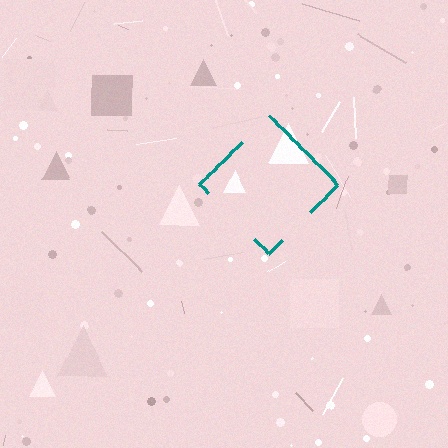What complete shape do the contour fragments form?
The contour fragments form a diamond.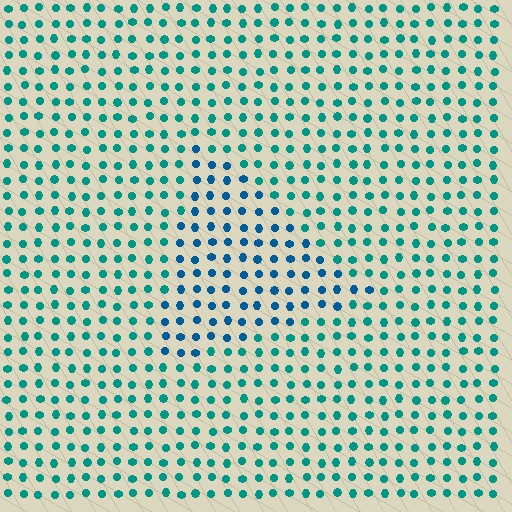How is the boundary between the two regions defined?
The boundary is defined purely by a slight shift in hue (about 30 degrees). Spacing, size, and orientation are identical on both sides.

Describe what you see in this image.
The image is filled with small teal elements in a uniform arrangement. A triangle-shaped region is visible where the elements are tinted to a slightly different hue, forming a subtle color boundary.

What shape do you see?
I see a triangle.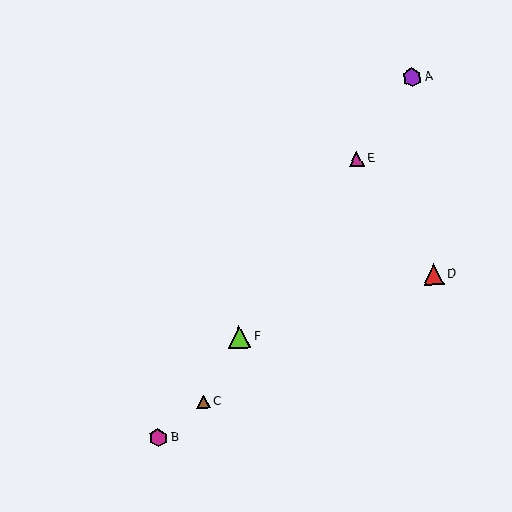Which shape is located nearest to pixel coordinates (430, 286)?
The red triangle (labeled D) at (434, 274) is nearest to that location.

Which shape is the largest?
The lime triangle (labeled F) is the largest.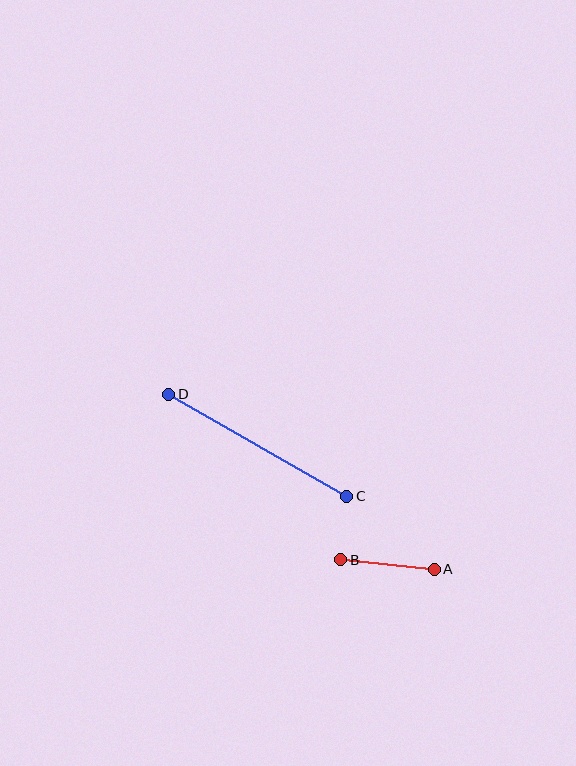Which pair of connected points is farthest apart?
Points C and D are farthest apart.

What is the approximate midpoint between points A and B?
The midpoint is at approximately (388, 565) pixels.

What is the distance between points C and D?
The distance is approximately 205 pixels.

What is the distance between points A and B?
The distance is approximately 94 pixels.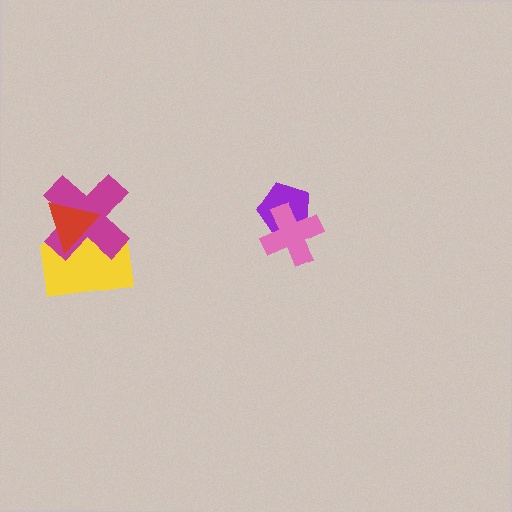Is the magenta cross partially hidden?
Yes, it is partially covered by another shape.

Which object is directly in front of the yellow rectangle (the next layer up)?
The magenta cross is directly in front of the yellow rectangle.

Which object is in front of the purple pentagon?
The pink cross is in front of the purple pentagon.